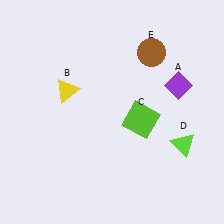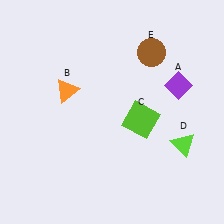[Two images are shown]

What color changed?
The triangle (B) changed from yellow in Image 1 to orange in Image 2.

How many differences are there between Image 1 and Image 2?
There is 1 difference between the two images.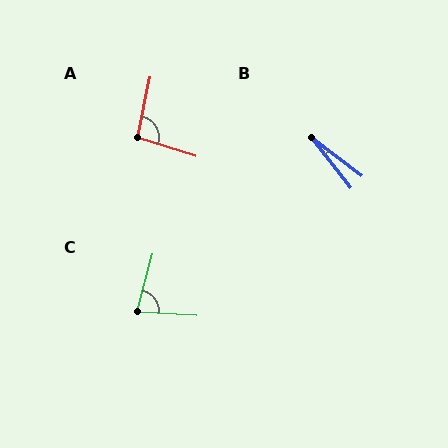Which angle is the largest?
A, at approximately 96 degrees.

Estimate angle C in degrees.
Approximately 79 degrees.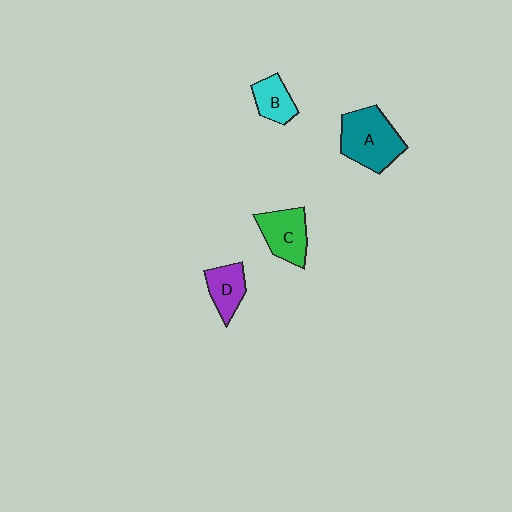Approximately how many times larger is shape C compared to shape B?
Approximately 1.5 times.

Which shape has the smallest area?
Shape B (cyan).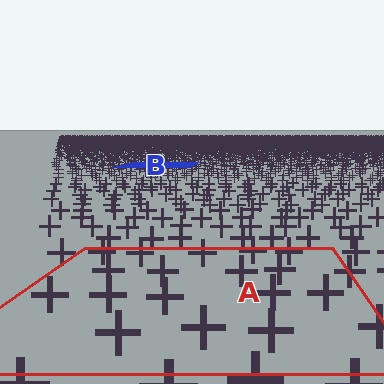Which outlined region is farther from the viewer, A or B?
Region B is farther from the viewer — the texture elements inside it appear smaller and more densely packed.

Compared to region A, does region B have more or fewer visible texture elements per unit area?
Region B has more texture elements per unit area — they are packed more densely because it is farther away.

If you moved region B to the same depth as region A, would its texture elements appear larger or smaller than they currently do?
They would appear larger. At a closer depth, the same texture elements are projected at a bigger on-screen size.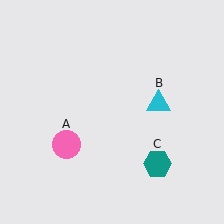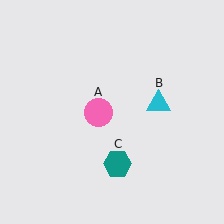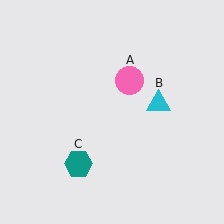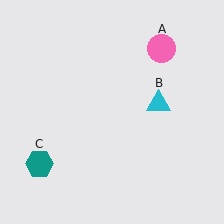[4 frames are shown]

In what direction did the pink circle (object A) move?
The pink circle (object A) moved up and to the right.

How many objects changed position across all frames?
2 objects changed position: pink circle (object A), teal hexagon (object C).